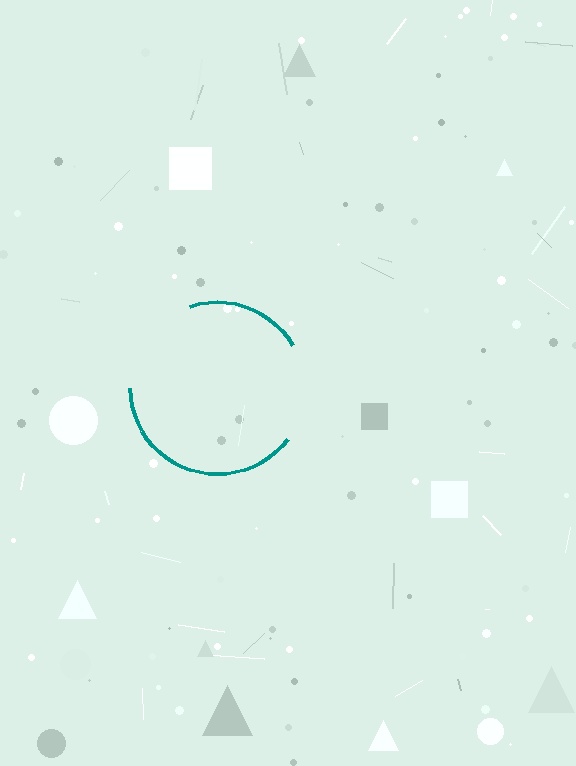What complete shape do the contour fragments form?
The contour fragments form a circle.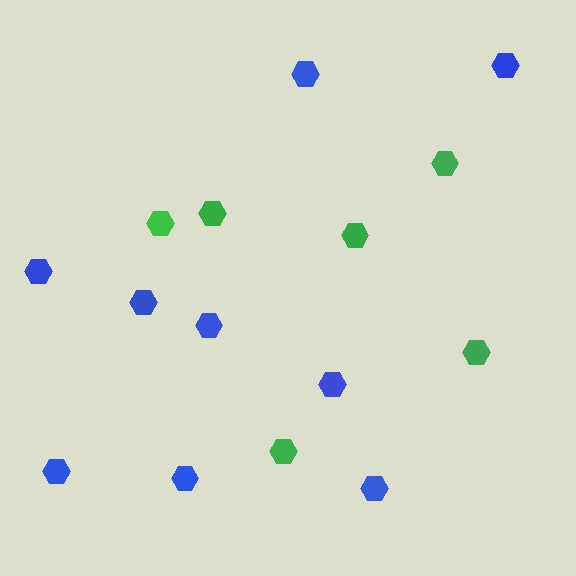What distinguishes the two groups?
There are 2 groups: one group of green hexagons (6) and one group of blue hexagons (9).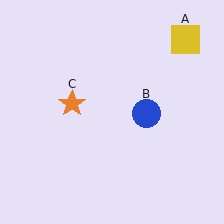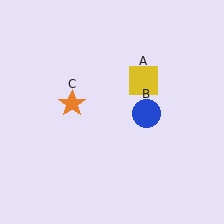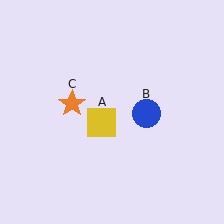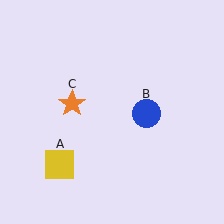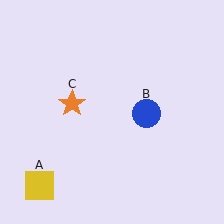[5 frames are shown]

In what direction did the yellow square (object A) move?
The yellow square (object A) moved down and to the left.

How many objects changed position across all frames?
1 object changed position: yellow square (object A).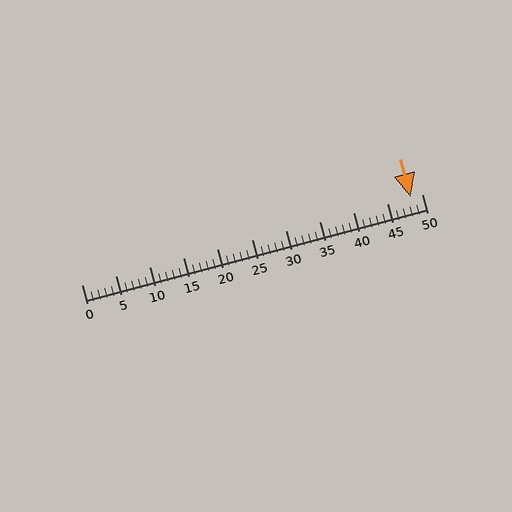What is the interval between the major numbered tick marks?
The major tick marks are spaced 5 units apart.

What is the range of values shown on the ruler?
The ruler shows values from 0 to 50.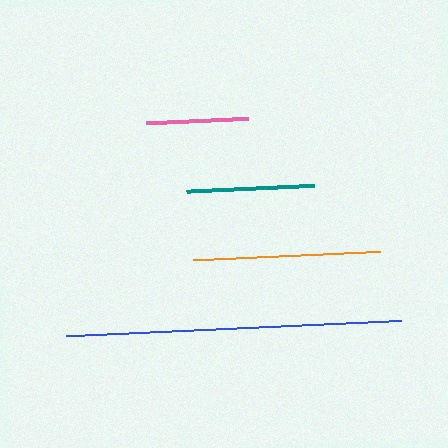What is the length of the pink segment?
The pink segment is approximately 102 pixels long.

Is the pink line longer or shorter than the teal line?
The teal line is longer than the pink line.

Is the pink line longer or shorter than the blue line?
The blue line is longer than the pink line.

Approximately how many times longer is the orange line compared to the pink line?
The orange line is approximately 1.8 times the length of the pink line.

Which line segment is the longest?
The blue line is the longest at approximately 335 pixels.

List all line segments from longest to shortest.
From longest to shortest: blue, orange, teal, pink.